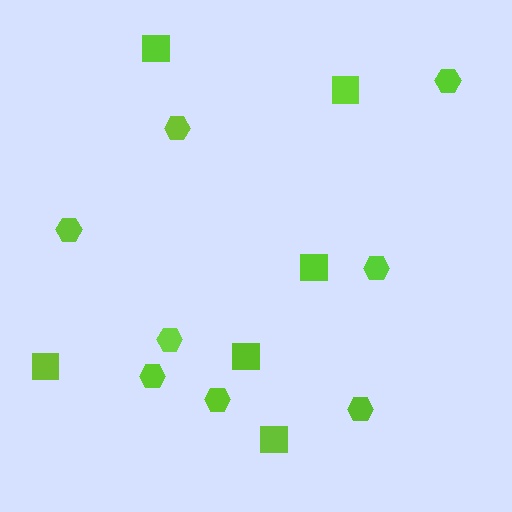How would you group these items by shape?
There are 2 groups: one group of squares (6) and one group of hexagons (8).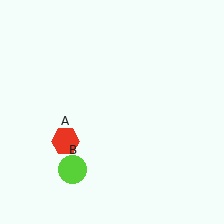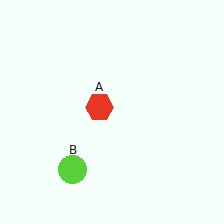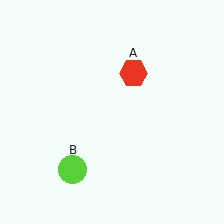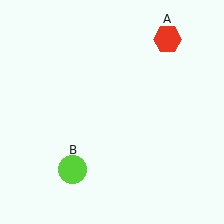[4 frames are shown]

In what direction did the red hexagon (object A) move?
The red hexagon (object A) moved up and to the right.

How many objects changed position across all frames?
1 object changed position: red hexagon (object A).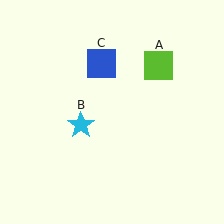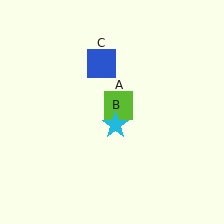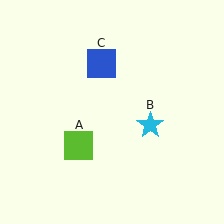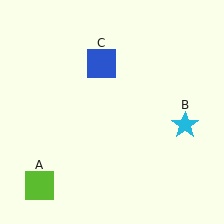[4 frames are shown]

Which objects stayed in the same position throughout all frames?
Blue square (object C) remained stationary.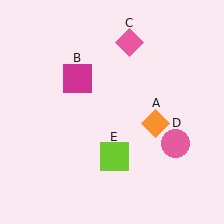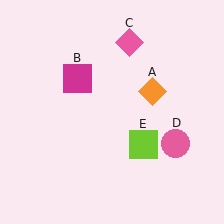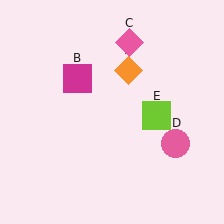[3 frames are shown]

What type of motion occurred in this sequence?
The orange diamond (object A), lime square (object E) rotated counterclockwise around the center of the scene.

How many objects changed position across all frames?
2 objects changed position: orange diamond (object A), lime square (object E).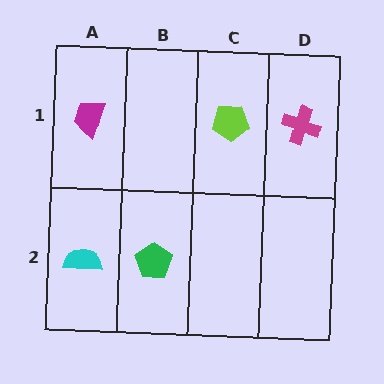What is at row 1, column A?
A magenta trapezoid.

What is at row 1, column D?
A magenta cross.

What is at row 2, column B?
A green pentagon.